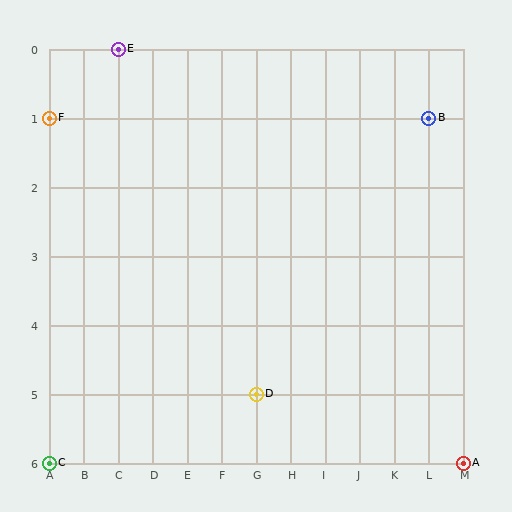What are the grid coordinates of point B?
Point B is at grid coordinates (L, 1).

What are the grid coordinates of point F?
Point F is at grid coordinates (A, 1).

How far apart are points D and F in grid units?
Points D and F are 6 columns and 4 rows apart (about 7.2 grid units diagonally).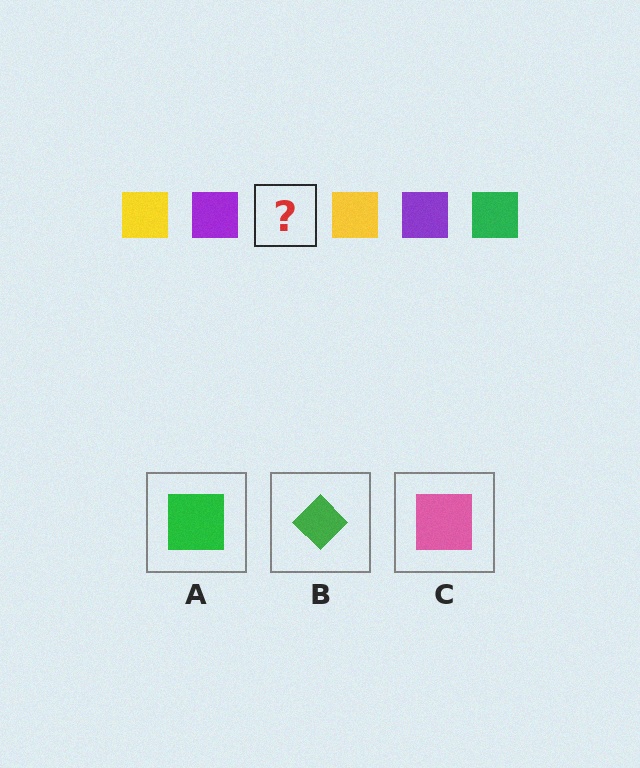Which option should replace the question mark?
Option A.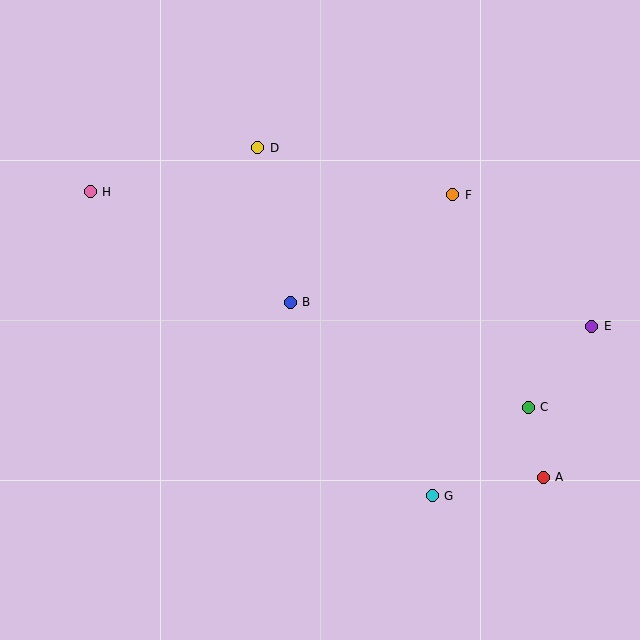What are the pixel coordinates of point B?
Point B is at (290, 302).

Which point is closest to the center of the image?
Point B at (290, 302) is closest to the center.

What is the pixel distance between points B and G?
The distance between B and G is 240 pixels.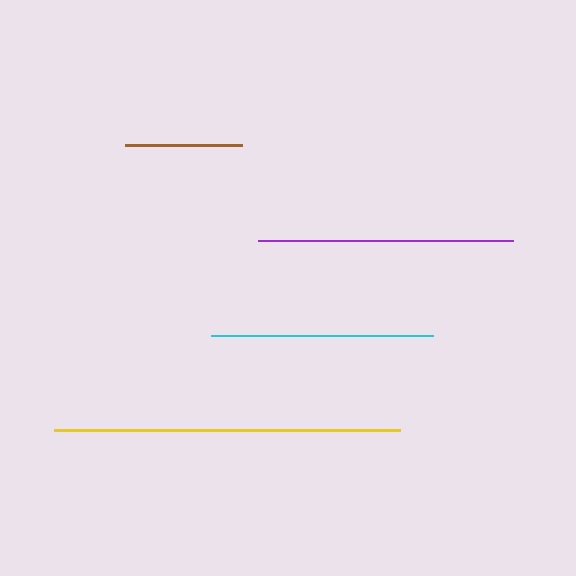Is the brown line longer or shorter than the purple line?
The purple line is longer than the brown line.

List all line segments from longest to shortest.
From longest to shortest: yellow, purple, cyan, brown.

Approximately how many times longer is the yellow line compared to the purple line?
The yellow line is approximately 1.4 times the length of the purple line.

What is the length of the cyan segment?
The cyan segment is approximately 222 pixels long.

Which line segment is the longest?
The yellow line is the longest at approximately 345 pixels.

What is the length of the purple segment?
The purple segment is approximately 255 pixels long.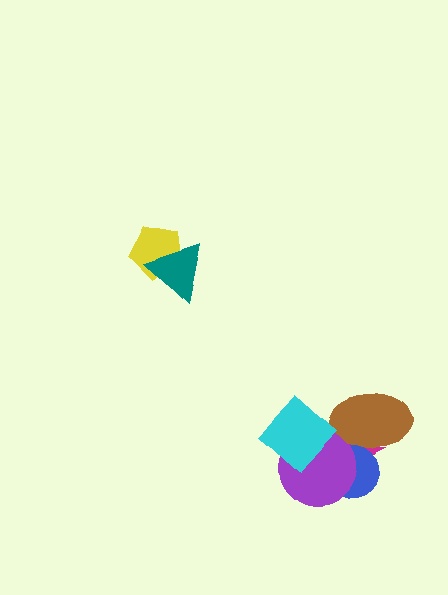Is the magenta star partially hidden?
Yes, it is partially covered by another shape.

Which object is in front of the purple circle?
The cyan diamond is in front of the purple circle.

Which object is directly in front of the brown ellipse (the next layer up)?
The blue circle is directly in front of the brown ellipse.